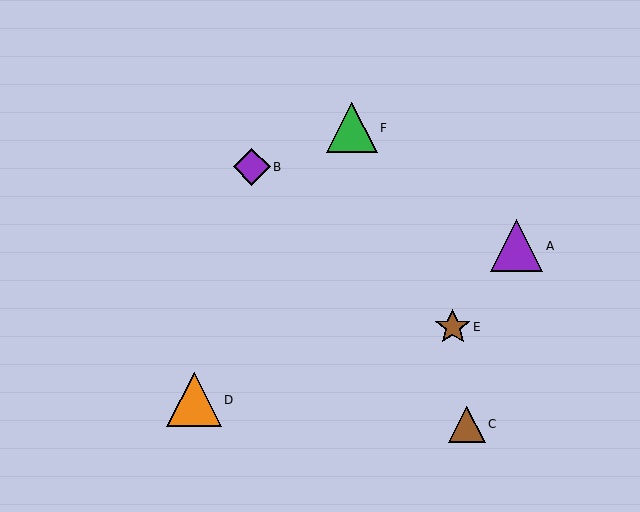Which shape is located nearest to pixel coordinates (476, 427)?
The brown triangle (labeled C) at (467, 424) is nearest to that location.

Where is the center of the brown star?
The center of the brown star is at (453, 327).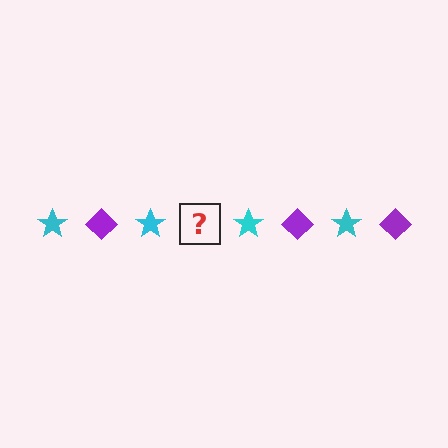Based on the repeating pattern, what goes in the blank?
The blank should be a purple diamond.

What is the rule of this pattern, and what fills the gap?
The rule is that the pattern alternates between cyan star and purple diamond. The gap should be filled with a purple diamond.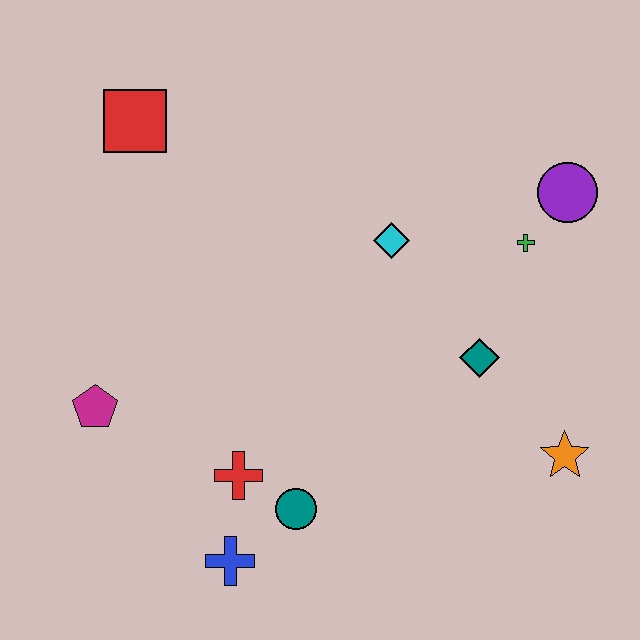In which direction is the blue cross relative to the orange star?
The blue cross is to the left of the orange star.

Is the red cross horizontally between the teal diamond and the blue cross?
Yes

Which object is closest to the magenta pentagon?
The red cross is closest to the magenta pentagon.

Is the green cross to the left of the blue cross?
No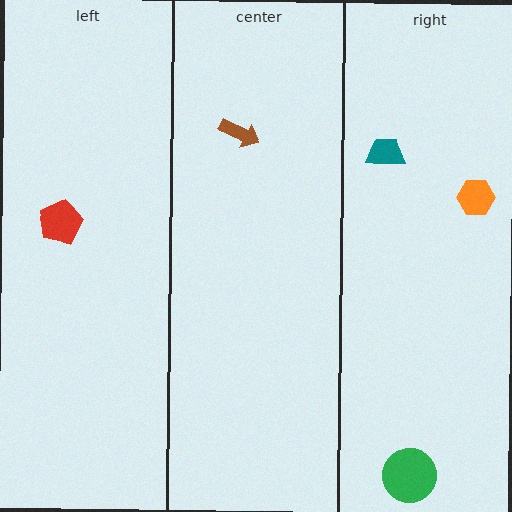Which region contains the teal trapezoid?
The right region.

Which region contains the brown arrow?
The center region.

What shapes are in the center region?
The brown arrow.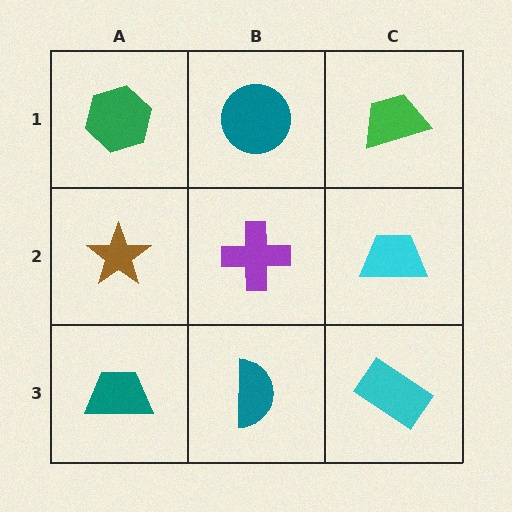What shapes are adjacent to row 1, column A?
A brown star (row 2, column A), a teal circle (row 1, column B).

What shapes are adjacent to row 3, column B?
A purple cross (row 2, column B), a teal trapezoid (row 3, column A), a cyan rectangle (row 3, column C).